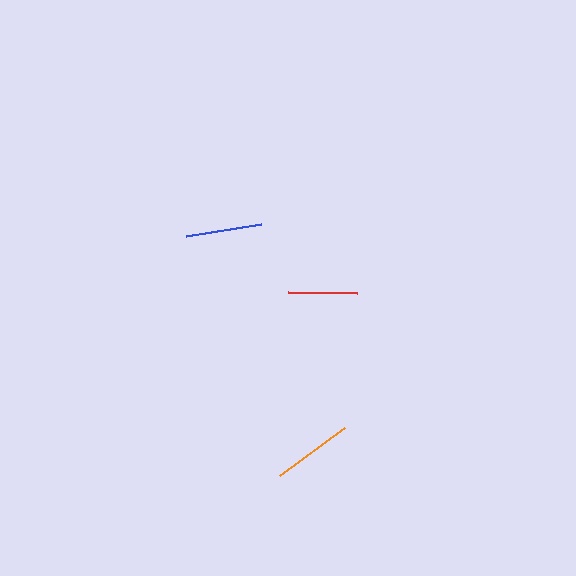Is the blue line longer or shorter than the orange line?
The orange line is longer than the blue line.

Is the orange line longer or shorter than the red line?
The orange line is longer than the red line.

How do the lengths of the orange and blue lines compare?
The orange and blue lines are approximately the same length.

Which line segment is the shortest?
The red line is the shortest at approximately 69 pixels.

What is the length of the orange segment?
The orange segment is approximately 82 pixels long.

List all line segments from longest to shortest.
From longest to shortest: orange, blue, red.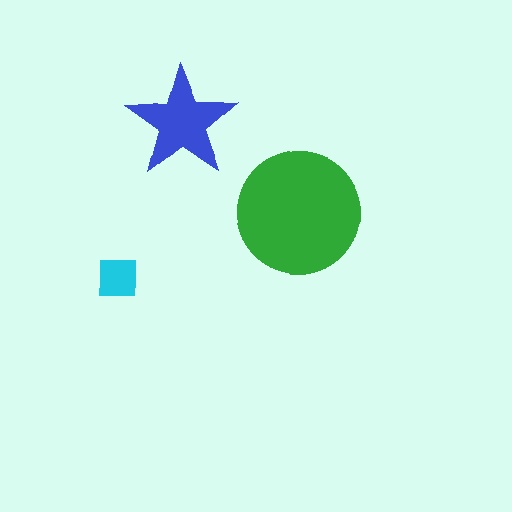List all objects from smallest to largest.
The cyan square, the blue star, the green circle.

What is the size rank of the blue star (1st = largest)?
2nd.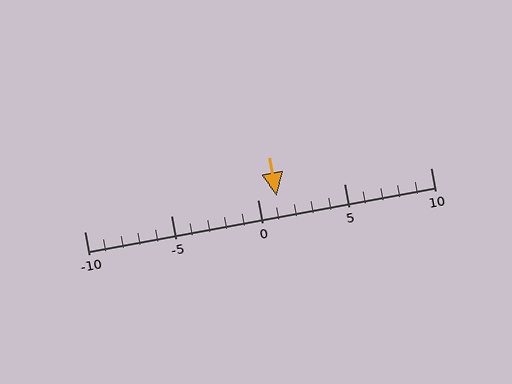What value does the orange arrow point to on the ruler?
The orange arrow points to approximately 1.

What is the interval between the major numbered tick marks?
The major tick marks are spaced 5 units apart.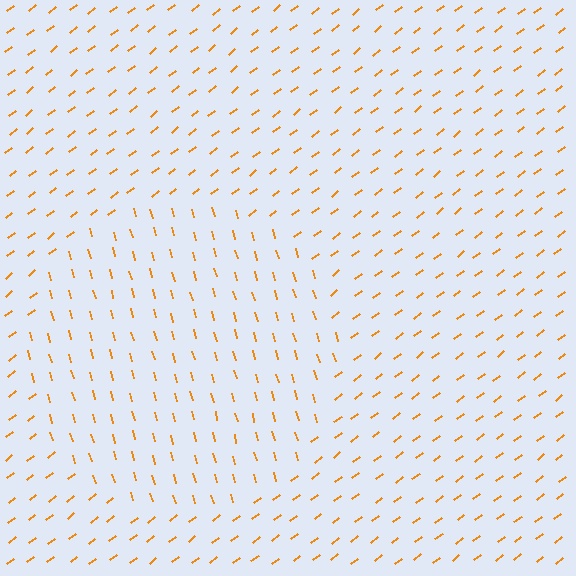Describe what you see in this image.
The image is filled with small orange line segments. A circle region in the image has lines oriented differently from the surrounding lines, creating a visible texture boundary.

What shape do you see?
I see a circle.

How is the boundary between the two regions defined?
The boundary is defined purely by a change in line orientation (approximately 67 degrees difference). All lines are the same color and thickness.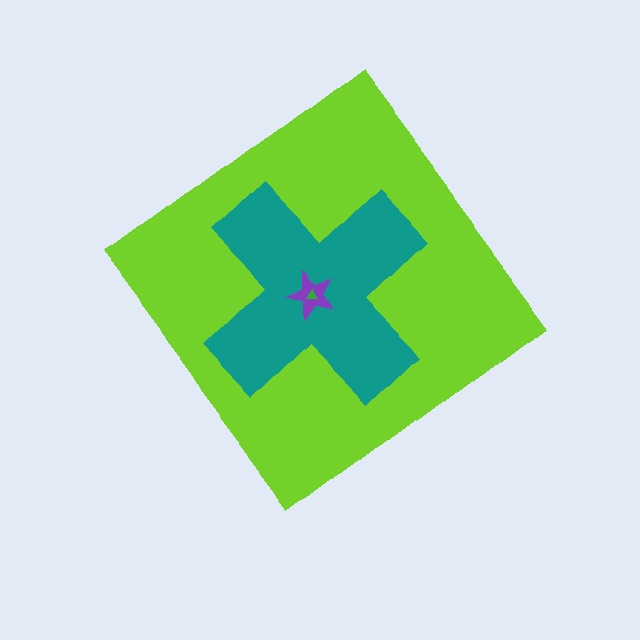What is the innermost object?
The green triangle.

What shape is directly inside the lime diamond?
The teal cross.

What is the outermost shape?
The lime diamond.